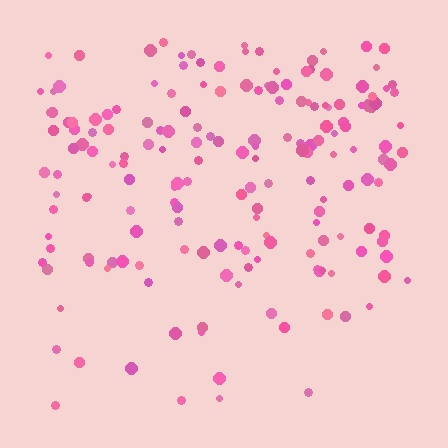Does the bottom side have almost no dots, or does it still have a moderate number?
Still a moderate number, just noticeably fewer than the top.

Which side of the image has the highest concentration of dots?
The top.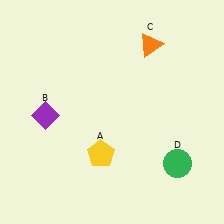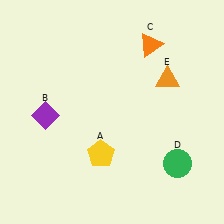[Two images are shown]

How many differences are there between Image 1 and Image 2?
There is 1 difference between the two images.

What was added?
An orange triangle (E) was added in Image 2.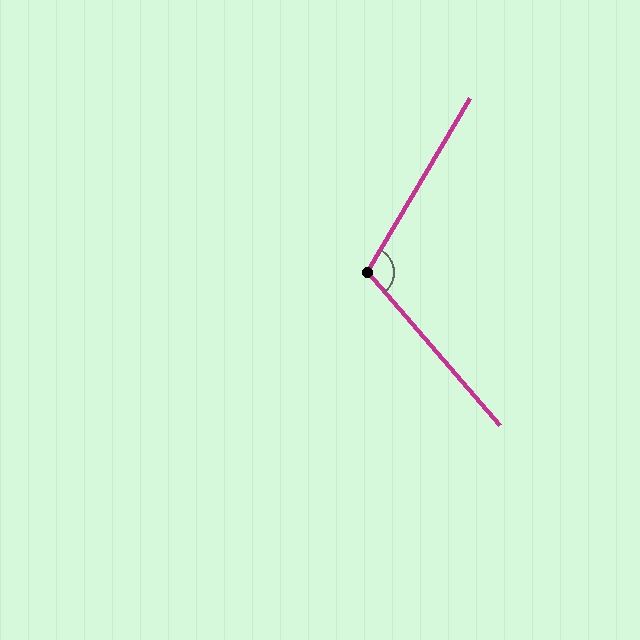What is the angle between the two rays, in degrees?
Approximately 109 degrees.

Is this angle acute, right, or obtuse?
It is obtuse.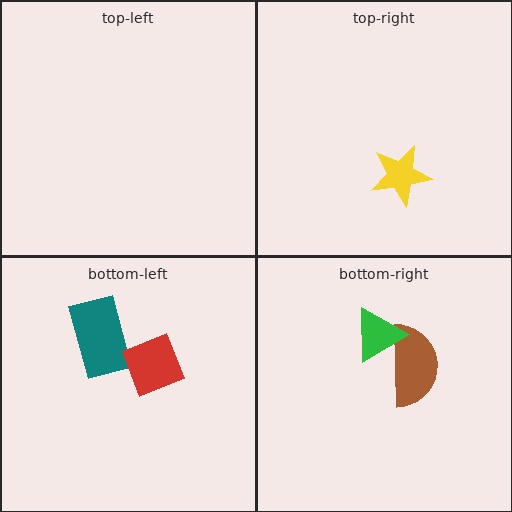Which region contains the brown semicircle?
The bottom-right region.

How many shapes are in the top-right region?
1.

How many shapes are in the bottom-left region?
2.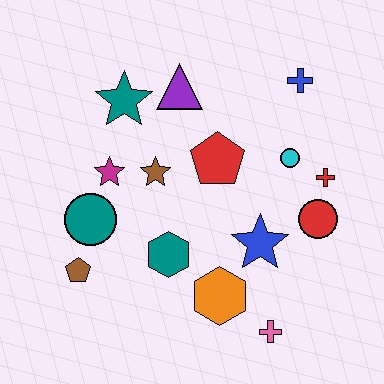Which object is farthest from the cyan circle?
The brown pentagon is farthest from the cyan circle.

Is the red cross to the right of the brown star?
Yes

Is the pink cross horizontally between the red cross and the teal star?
Yes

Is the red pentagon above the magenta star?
Yes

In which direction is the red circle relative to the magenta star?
The red circle is to the right of the magenta star.